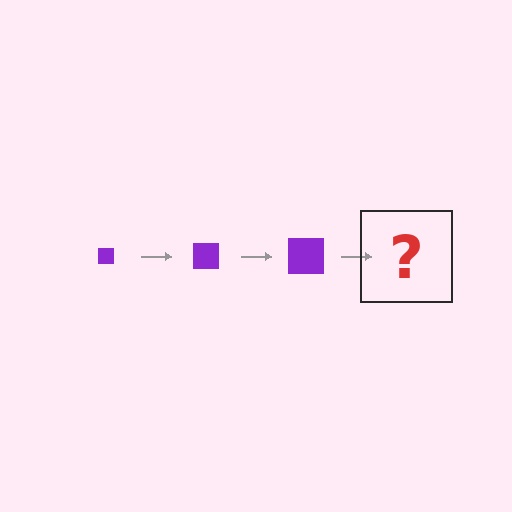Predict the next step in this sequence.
The next step is a purple square, larger than the previous one.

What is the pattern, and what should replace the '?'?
The pattern is that the square gets progressively larger each step. The '?' should be a purple square, larger than the previous one.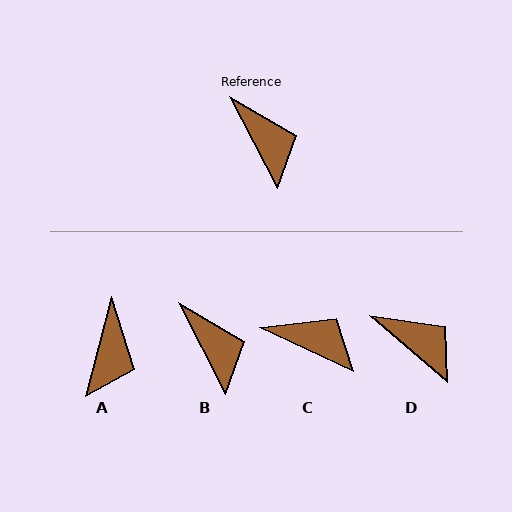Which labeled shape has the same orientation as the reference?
B.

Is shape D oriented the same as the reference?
No, it is off by about 22 degrees.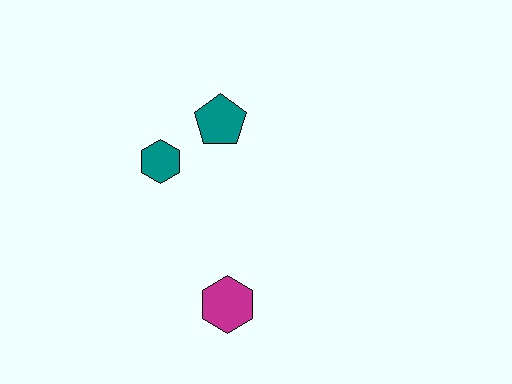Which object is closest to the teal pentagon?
The teal hexagon is closest to the teal pentagon.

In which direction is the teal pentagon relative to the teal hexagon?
The teal pentagon is to the right of the teal hexagon.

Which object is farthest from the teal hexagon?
The magenta hexagon is farthest from the teal hexagon.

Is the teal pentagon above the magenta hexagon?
Yes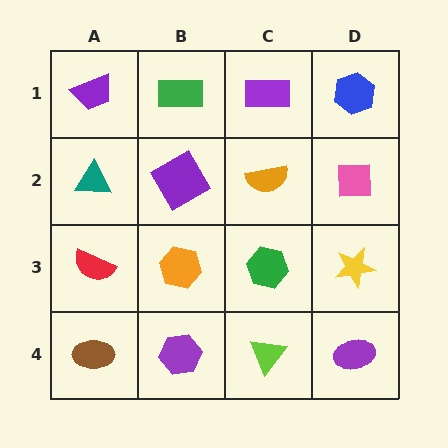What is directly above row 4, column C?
A green hexagon.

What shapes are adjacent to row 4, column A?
A red semicircle (row 3, column A), a purple hexagon (row 4, column B).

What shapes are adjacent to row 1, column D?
A pink square (row 2, column D), a purple rectangle (row 1, column C).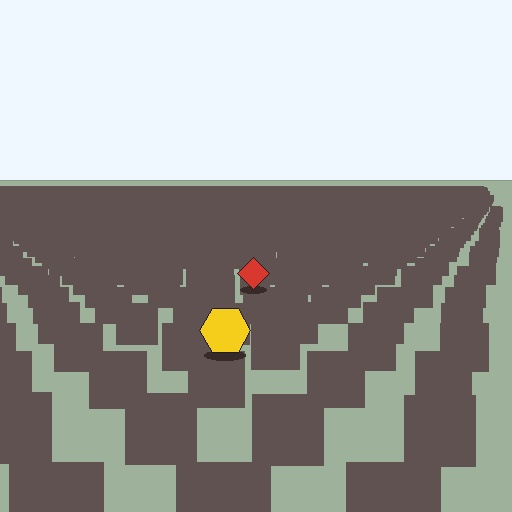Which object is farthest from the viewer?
The red diamond is farthest from the viewer. It appears smaller and the ground texture around it is denser.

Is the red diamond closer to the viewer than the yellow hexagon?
No. The yellow hexagon is closer — you can tell from the texture gradient: the ground texture is coarser near it.